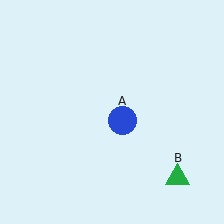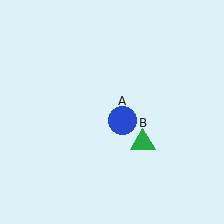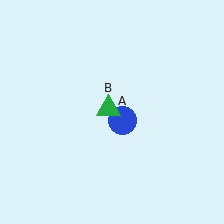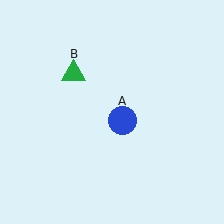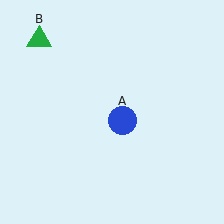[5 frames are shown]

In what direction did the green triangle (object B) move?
The green triangle (object B) moved up and to the left.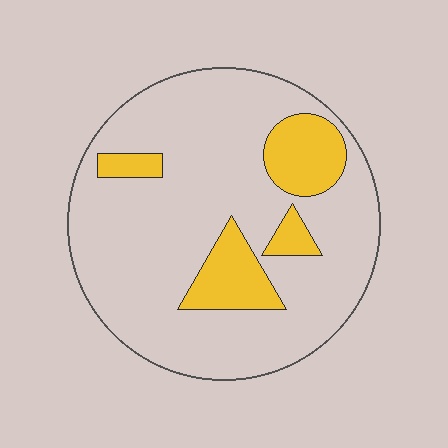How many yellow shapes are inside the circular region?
4.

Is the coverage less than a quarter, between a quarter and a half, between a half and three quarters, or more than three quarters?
Less than a quarter.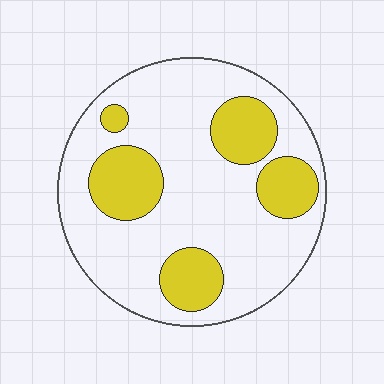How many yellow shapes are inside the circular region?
5.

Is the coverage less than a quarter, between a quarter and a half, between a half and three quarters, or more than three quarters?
Between a quarter and a half.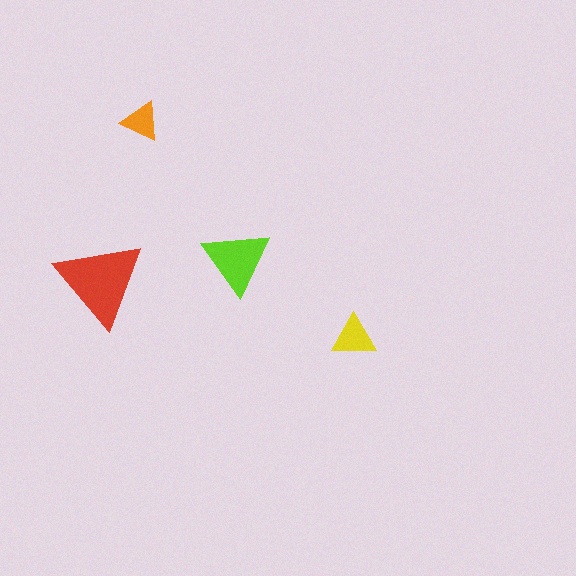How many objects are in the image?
There are 4 objects in the image.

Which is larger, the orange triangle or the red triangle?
The red one.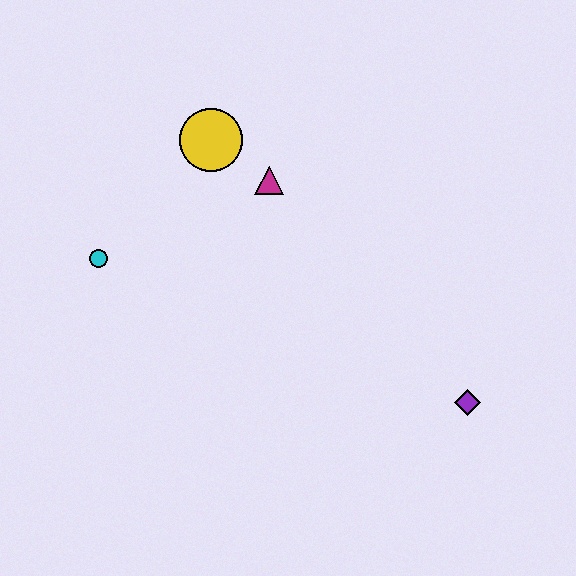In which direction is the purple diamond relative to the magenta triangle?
The purple diamond is below the magenta triangle.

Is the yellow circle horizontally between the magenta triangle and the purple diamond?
No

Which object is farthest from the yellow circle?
The purple diamond is farthest from the yellow circle.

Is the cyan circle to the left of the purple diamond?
Yes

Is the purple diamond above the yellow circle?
No